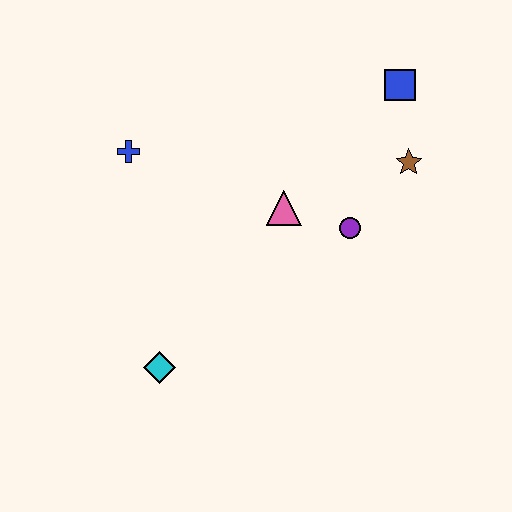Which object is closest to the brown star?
The blue square is closest to the brown star.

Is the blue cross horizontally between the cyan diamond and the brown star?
No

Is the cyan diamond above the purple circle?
No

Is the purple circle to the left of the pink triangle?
No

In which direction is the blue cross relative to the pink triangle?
The blue cross is to the left of the pink triangle.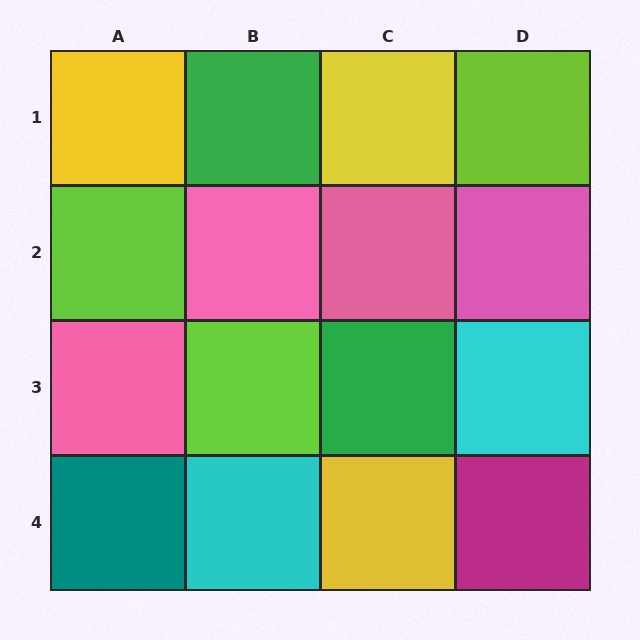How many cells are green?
2 cells are green.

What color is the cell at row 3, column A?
Pink.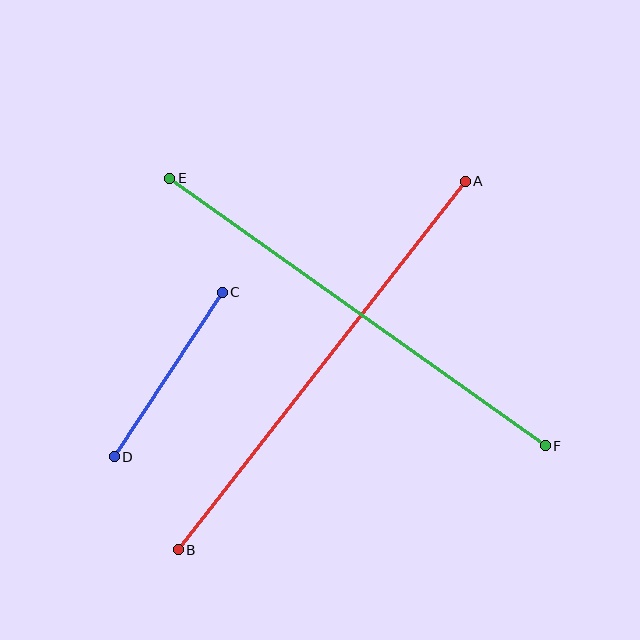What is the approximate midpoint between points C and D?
The midpoint is at approximately (168, 375) pixels.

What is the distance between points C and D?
The distance is approximately 197 pixels.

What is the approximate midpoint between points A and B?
The midpoint is at approximately (322, 366) pixels.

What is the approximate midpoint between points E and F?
The midpoint is at approximately (358, 312) pixels.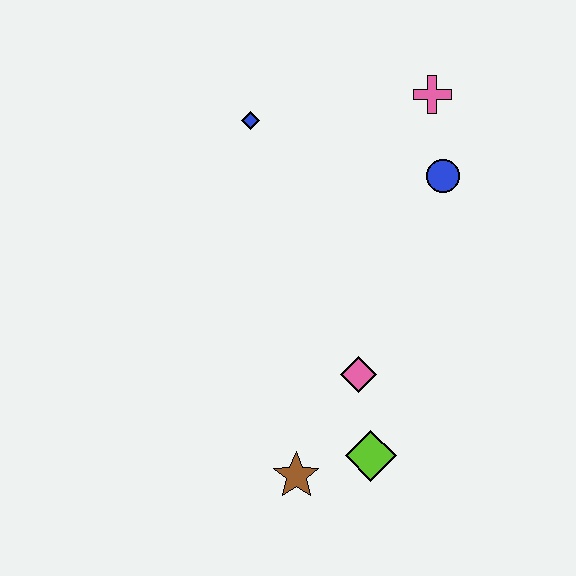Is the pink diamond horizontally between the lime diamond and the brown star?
Yes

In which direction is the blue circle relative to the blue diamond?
The blue circle is to the right of the blue diamond.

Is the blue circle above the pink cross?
No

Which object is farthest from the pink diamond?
The pink cross is farthest from the pink diamond.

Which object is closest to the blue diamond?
The pink cross is closest to the blue diamond.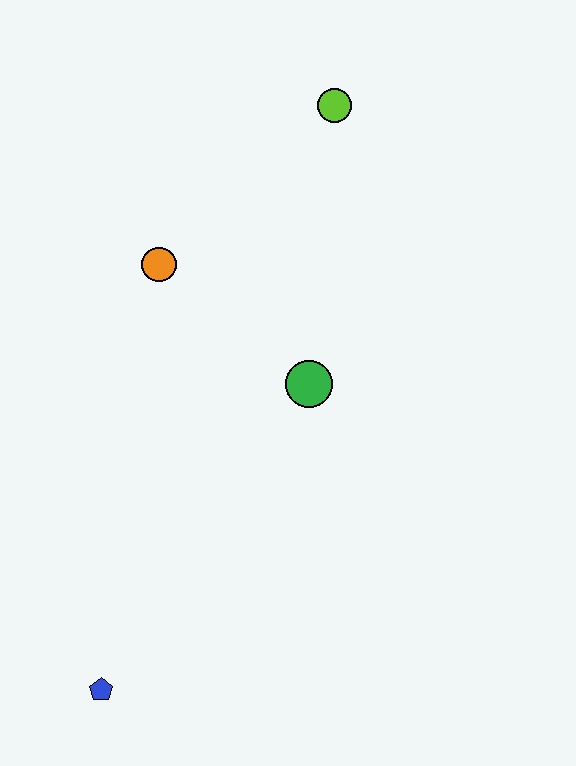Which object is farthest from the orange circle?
The blue pentagon is farthest from the orange circle.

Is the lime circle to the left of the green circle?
No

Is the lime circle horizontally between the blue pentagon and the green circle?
No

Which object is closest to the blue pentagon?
The green circle is closest to the blue pentagon.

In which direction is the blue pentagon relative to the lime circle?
The blue pentagon is below the lime circle.